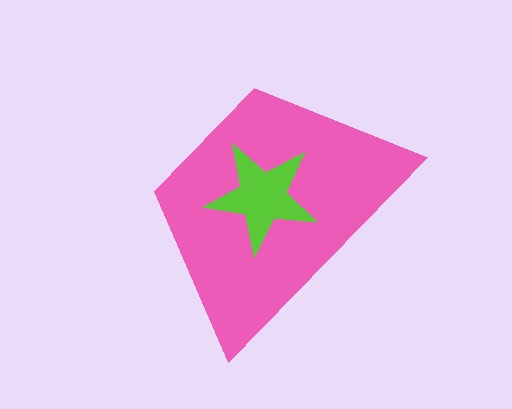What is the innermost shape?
The lime star.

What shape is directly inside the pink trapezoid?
The lime star.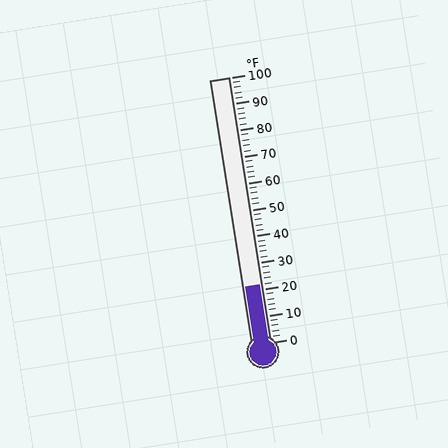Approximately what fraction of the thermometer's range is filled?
The thermometer is filled to approximately 20% of its range.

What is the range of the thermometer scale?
The thermometer scale ranges from 0°F to 100°F.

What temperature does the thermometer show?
The thermometer shows approximately 22°F.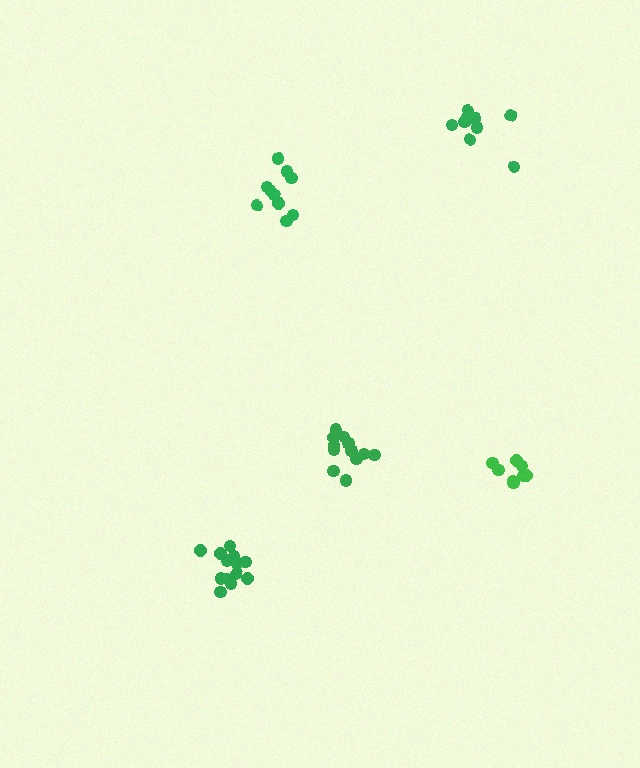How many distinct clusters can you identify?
There are 5 distinct clusters.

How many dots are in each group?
Group 1: 10 dots, Group 2: 13 dots, Group 3: 12 dots, Group 4: 11 dots, Group 5: 9 dots (55 total).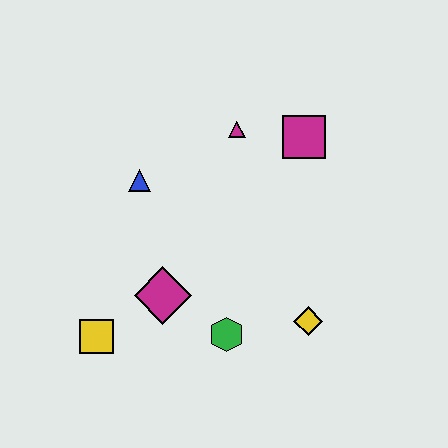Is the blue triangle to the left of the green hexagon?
Yes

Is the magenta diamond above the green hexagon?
Yes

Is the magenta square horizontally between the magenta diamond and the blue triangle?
No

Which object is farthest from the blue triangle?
The yellow diamond is farthest from the blue triangle.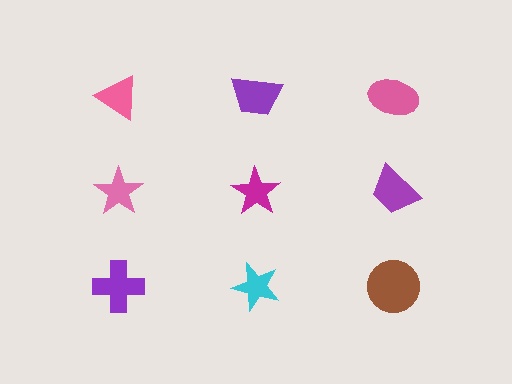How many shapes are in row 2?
3 shapes.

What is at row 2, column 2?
A magenta star.